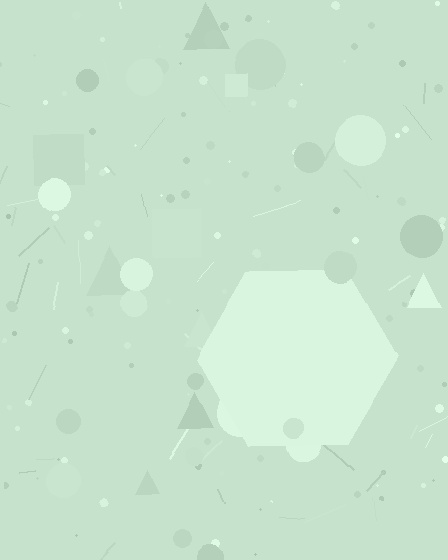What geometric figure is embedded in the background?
A hexagon is embedded in the background.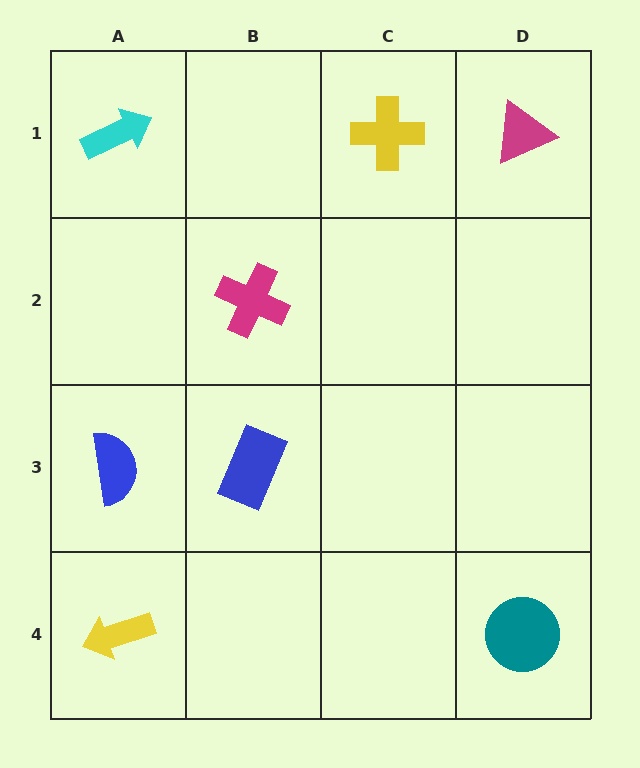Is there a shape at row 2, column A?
No, that cell is empty.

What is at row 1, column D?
A magenta triangle.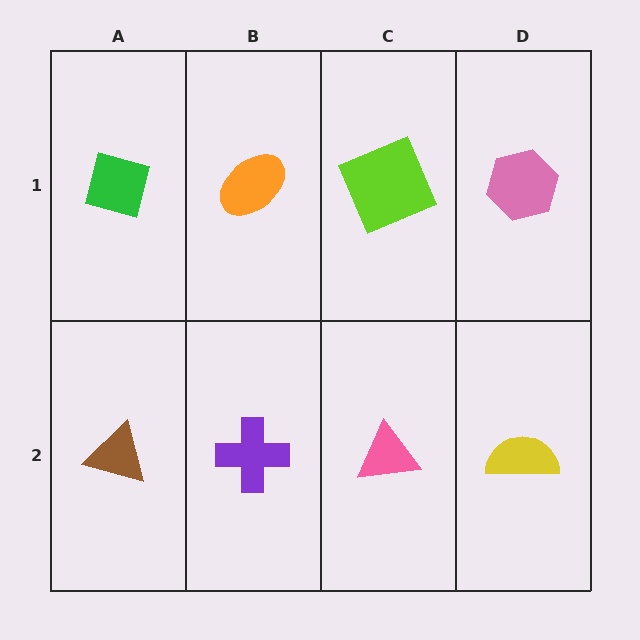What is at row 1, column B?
An orange ellipse.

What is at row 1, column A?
A green square.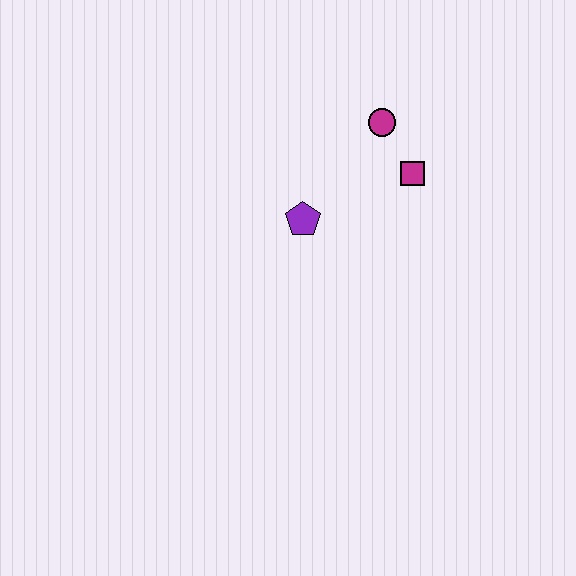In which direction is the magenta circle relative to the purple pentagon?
The magenta circle is above the purple pentagon.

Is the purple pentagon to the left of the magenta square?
Yes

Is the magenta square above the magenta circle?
No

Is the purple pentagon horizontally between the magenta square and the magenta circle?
No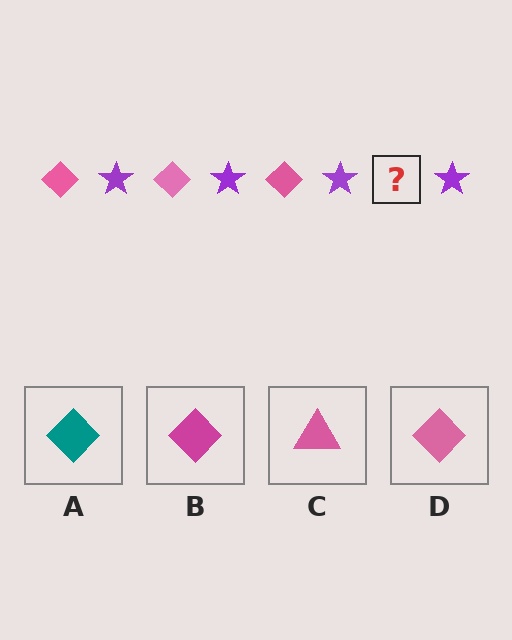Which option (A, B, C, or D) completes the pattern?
D.